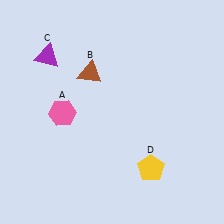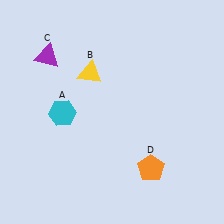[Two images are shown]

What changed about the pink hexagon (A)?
In Image 1, A is pink. In Image 2, it changed to cyan.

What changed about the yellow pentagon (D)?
In Image 1, D is yellow. In Image 2, it changed to orange.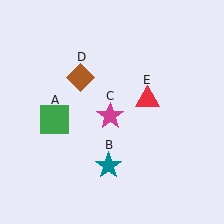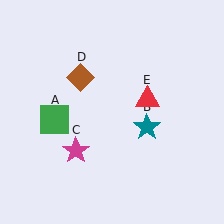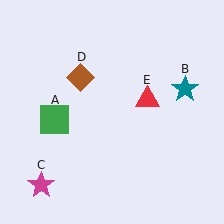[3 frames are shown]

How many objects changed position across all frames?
2 objects changed position: teal star (object B), magenta star (object C).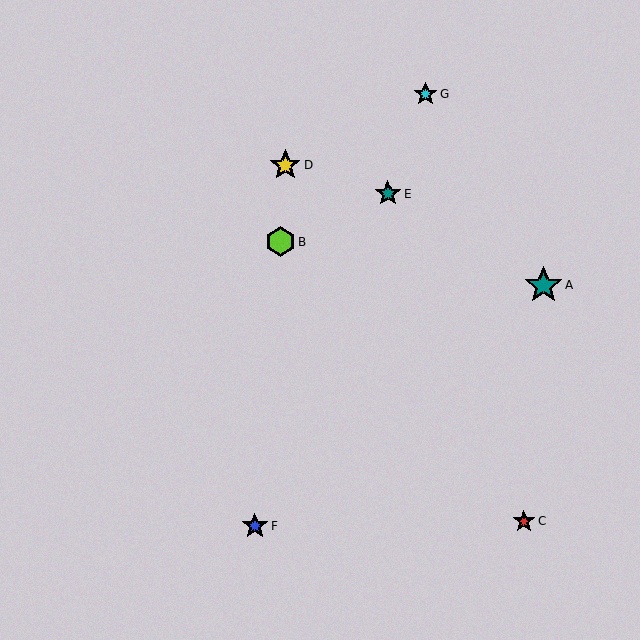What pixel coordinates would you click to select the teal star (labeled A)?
Click at (543, 286) to select the teal star A.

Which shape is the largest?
The teal star (labeled A) is the largest.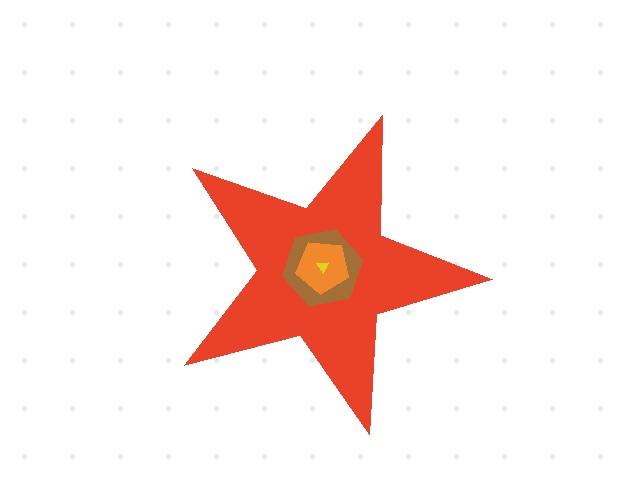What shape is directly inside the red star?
The brown hexagon.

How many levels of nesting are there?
4.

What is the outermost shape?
The red star.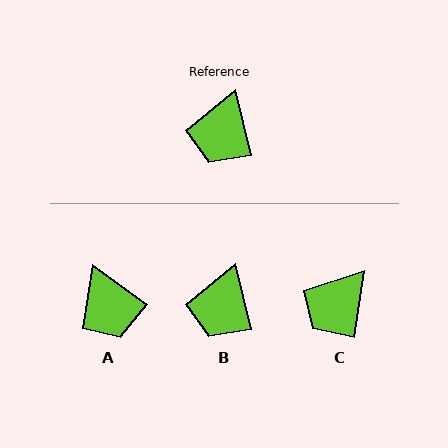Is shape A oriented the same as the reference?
No, it is off by about 41 degrees.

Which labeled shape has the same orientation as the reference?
B.